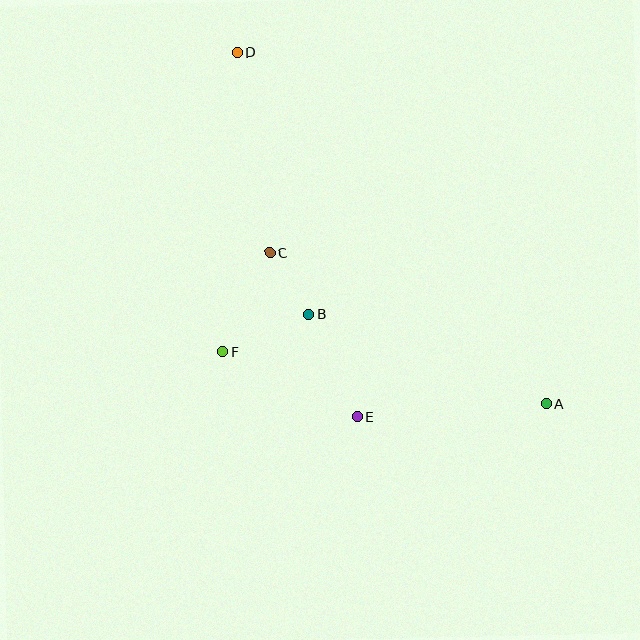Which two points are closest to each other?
Points B and C are closest to each other.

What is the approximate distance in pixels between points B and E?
The distance between B and E is approximately 113 pixels.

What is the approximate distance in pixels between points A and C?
The distance between A and C is approximately 315 pixels.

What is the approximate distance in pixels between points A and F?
The distance between A and F is approximately 328 pixels.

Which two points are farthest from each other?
Points A and D are farthest from each other.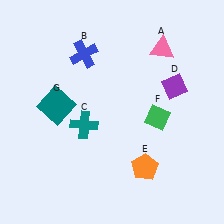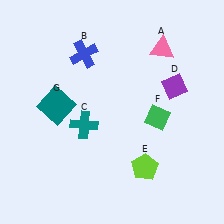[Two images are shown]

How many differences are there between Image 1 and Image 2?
There is 1 difference between the two images.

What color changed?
The pentagon (E) changed from orange in Image 1 to lime in Image 2.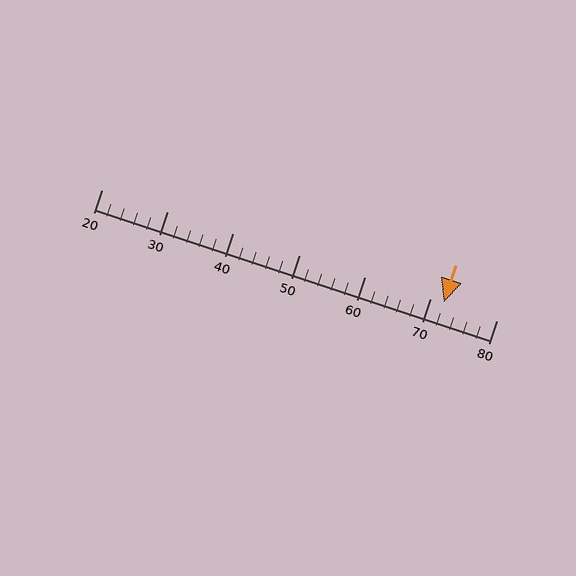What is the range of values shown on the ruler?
The ruler shows values from 20 to 80.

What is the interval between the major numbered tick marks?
The major tick marks are spaced 10 units apart.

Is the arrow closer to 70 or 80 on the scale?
The arrow is closer to 70.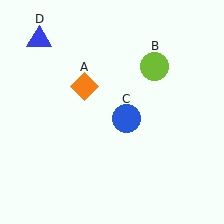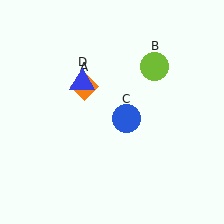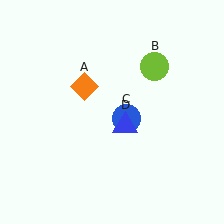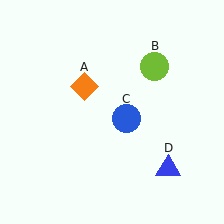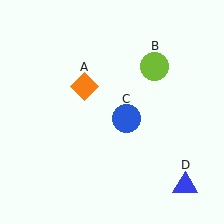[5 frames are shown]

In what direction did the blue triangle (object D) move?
The blue triangle (object D) moved down and to the right.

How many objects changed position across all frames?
1 object changed position: blue triangle (object D).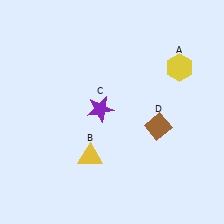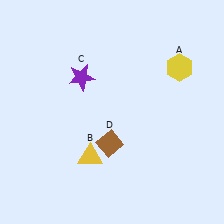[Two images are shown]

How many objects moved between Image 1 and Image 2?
2 objects moved between the two images.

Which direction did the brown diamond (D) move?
The brown diamond (D) moved left.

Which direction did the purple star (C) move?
The purple star (C) moved up.